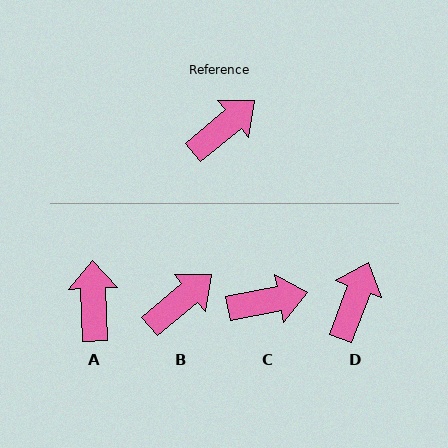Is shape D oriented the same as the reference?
No, it is off by about 30 degrees.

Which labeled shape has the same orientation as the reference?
B.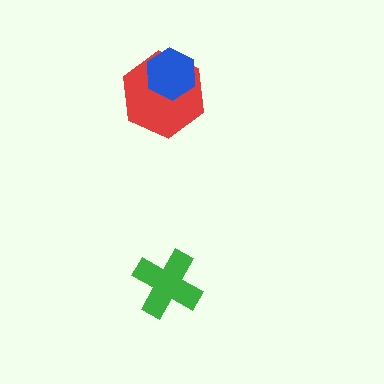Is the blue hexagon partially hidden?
No, no other shape covers it.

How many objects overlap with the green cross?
0 objects overlap with the green cross.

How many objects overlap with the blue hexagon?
1 object overlaps with the blue hexagon.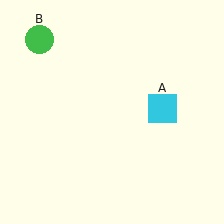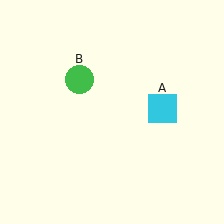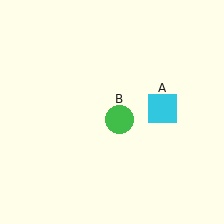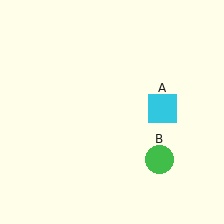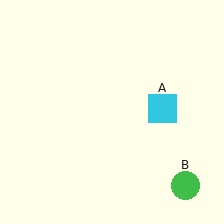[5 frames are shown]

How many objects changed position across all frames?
1 object changed position: green circle (object B).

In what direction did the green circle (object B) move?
The green circle (object B) moved down and to the right.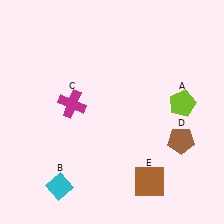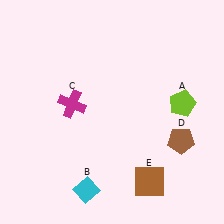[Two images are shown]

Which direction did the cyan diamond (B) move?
The cyan diamond (B) moved right.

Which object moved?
The cyan diamond (B) moved right.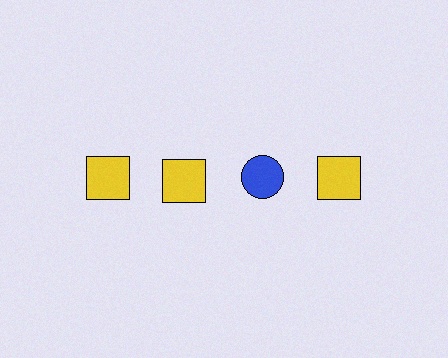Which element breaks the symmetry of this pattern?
The blue circle in the top row, center column breaks the symmetry. All other shapes are yellow squares.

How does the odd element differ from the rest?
It differs in both color (blue instead of yellow) and shape (circle instead of square).